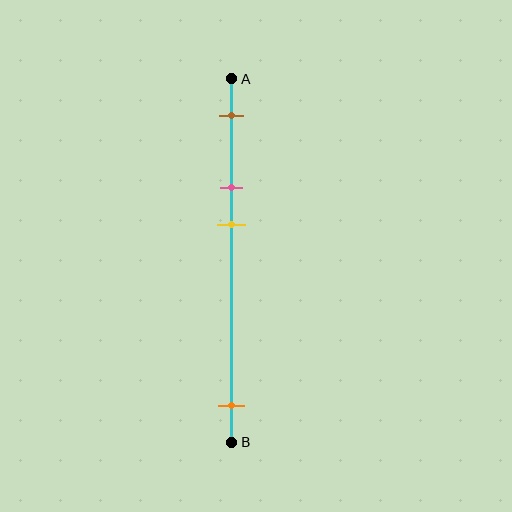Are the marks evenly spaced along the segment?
No, the marks are not evenly spaced.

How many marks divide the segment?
There are 4 marks dividing the segment.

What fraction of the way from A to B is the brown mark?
The brown mark is approximately 10% (0.1) of the way from A to B.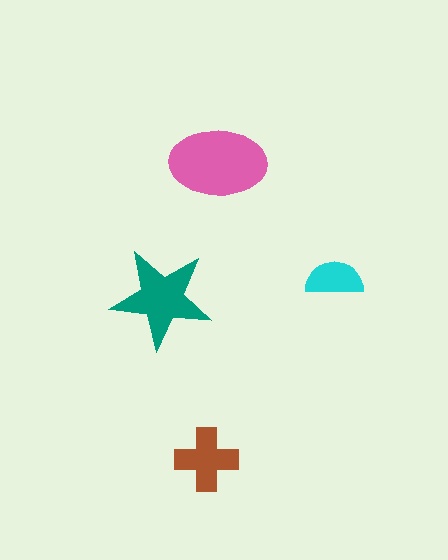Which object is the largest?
The pink ellipse.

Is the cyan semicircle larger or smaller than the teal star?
Smaller.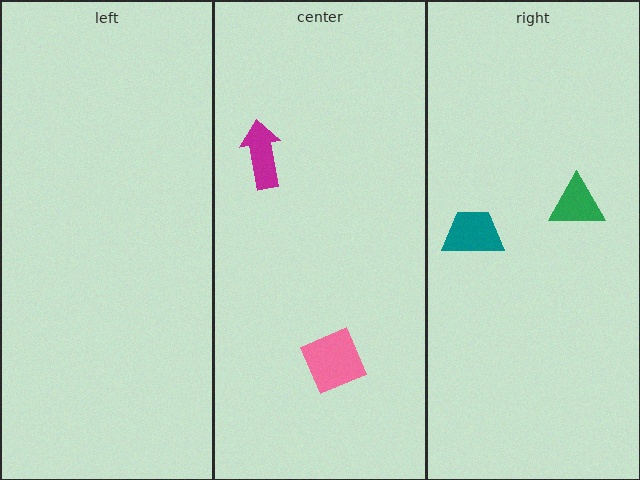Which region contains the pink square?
The center region.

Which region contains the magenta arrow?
The center region.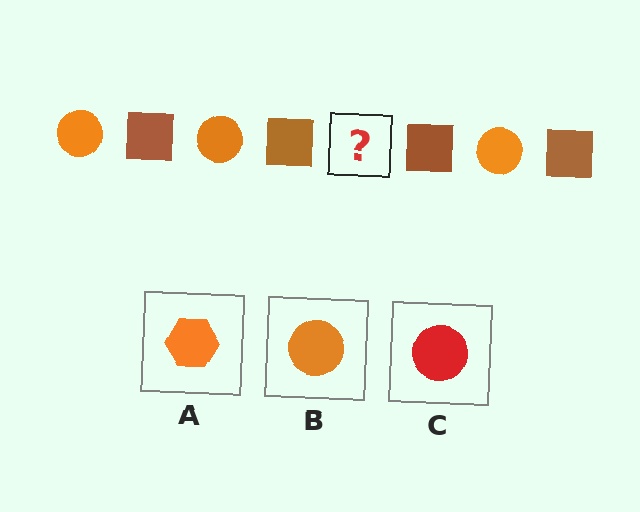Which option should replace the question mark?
Option B.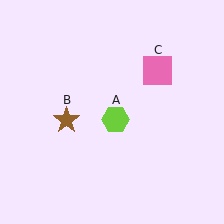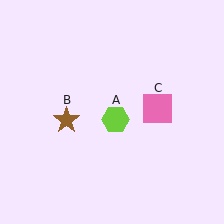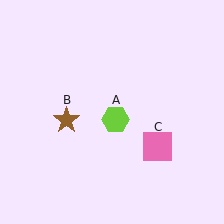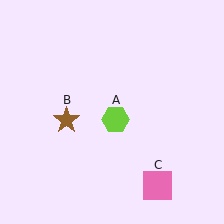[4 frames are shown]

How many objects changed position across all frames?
1 object changed position: pink square (object C).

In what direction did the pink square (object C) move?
The pink square (object C) moved down.